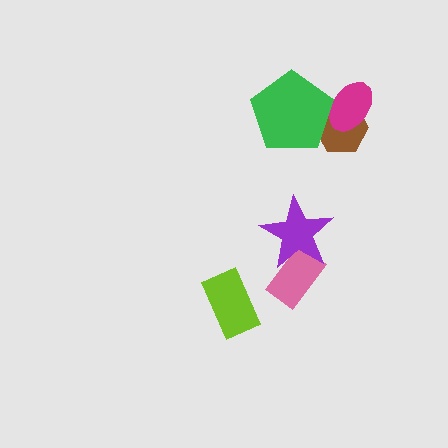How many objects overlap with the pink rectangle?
1 object overlaps with the pink rectangle.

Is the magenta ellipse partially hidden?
Yes, it is partially covered by another shape.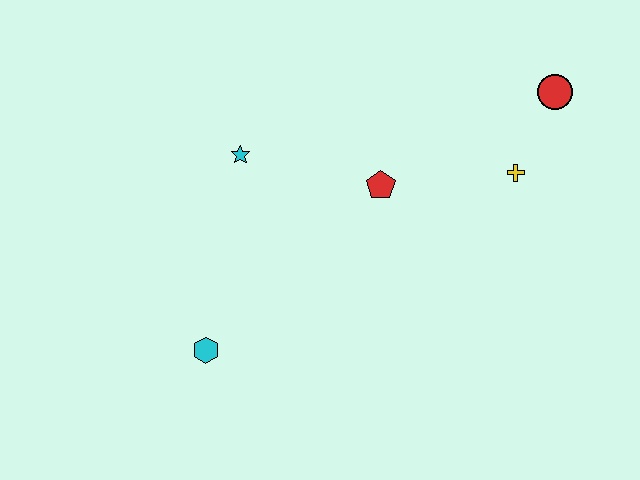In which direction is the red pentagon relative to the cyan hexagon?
The red pentagon is to the right of the cyan hexagon.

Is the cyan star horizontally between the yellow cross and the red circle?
No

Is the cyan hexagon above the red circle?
No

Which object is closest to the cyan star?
The red pentagon is closest to the cyan star.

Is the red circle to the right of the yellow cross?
Yes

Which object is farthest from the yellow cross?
The cyan hexagon is farthest from the yellow cross.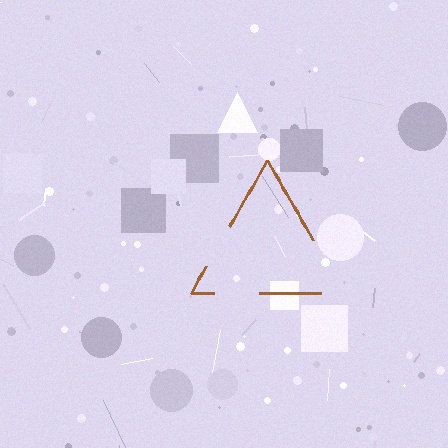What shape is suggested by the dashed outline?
The dashed outline suggests a triangle.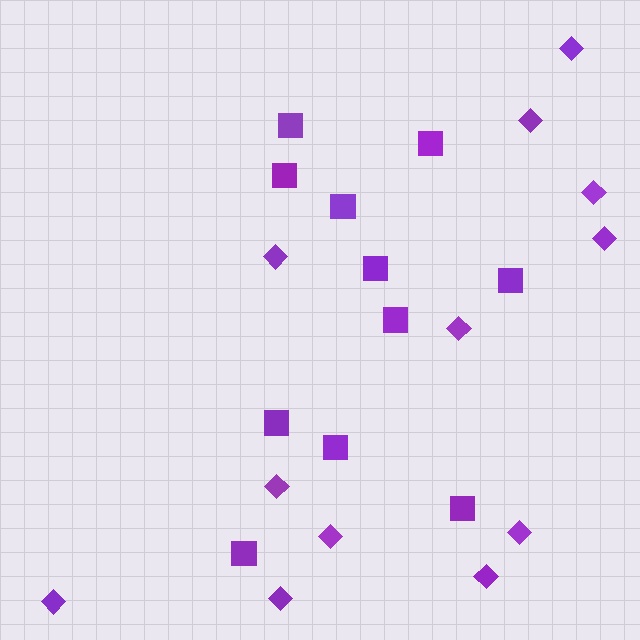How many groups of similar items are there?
There are 2 groups: one group of diamonds (12) and one group of squares (11).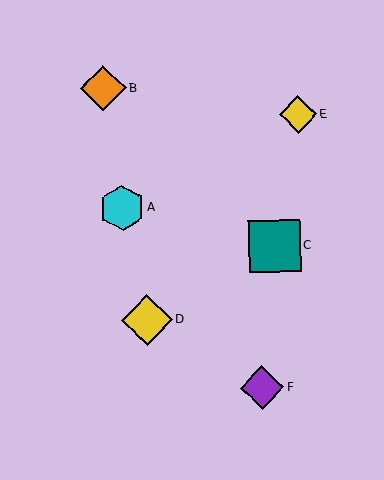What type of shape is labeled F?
Shape F is a purple diamond.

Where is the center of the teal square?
The center of the teal square is at (274, 246).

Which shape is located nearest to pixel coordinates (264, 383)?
The purple diamond (labeled F) at (262, 388) is nearest to that location.